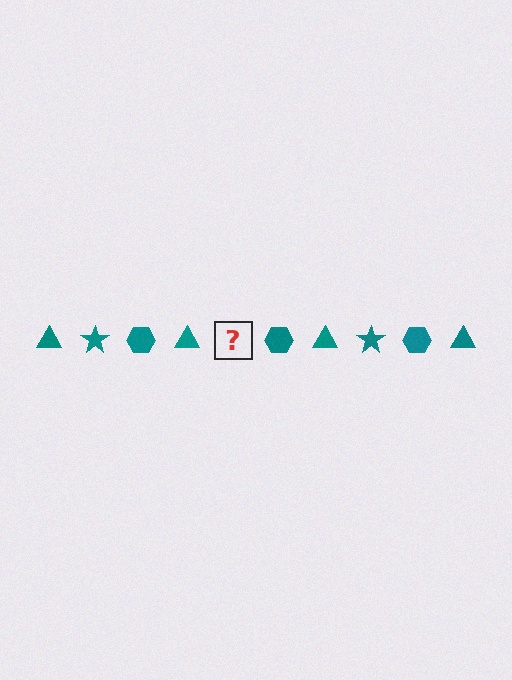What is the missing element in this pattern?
The missing element is a teal star.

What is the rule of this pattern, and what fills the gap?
The rule is that the pattern cycles through triangle, star, hexagon shapes in teal. The gap should be filled with a teal star.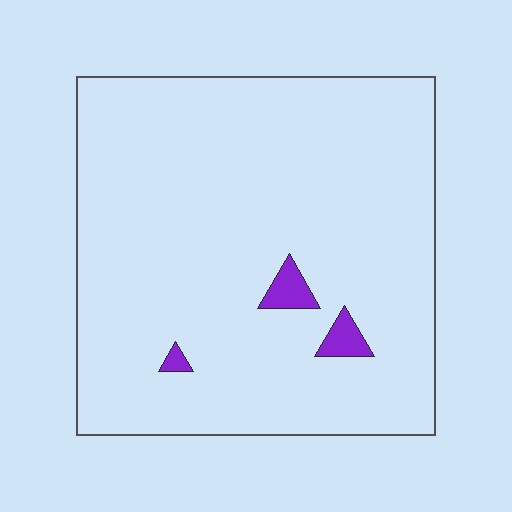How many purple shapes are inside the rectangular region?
3.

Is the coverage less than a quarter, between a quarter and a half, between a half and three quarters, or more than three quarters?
Less than a quarter.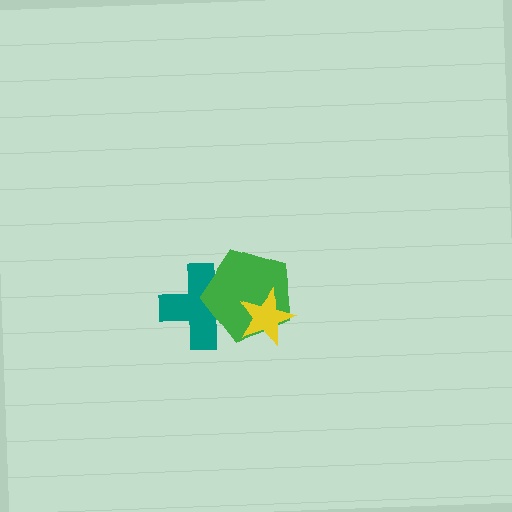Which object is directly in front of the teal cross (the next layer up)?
The green pentagon is directly in front of the teal cross.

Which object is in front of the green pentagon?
The yellow star is in front of the green pentagon.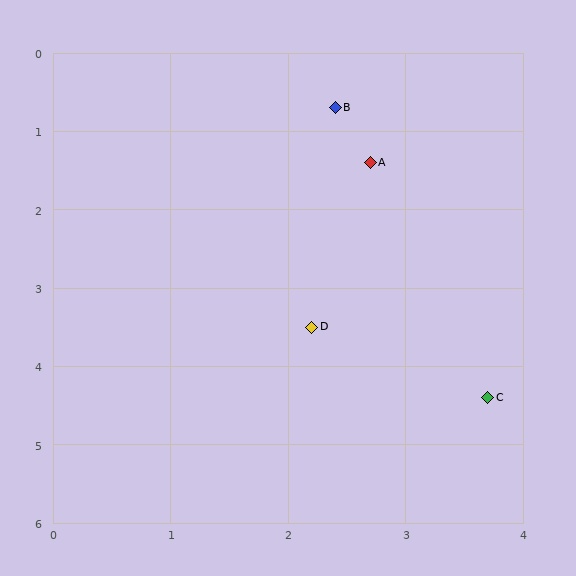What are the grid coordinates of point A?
Point A is at approximately (2.7, 1.4).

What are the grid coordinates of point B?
Point B is at approximately (2.4, 0.7).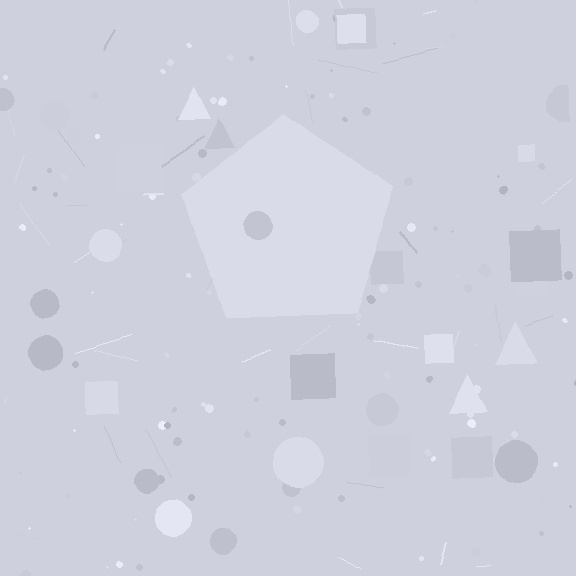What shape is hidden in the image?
A pentagon is hidden in the image.